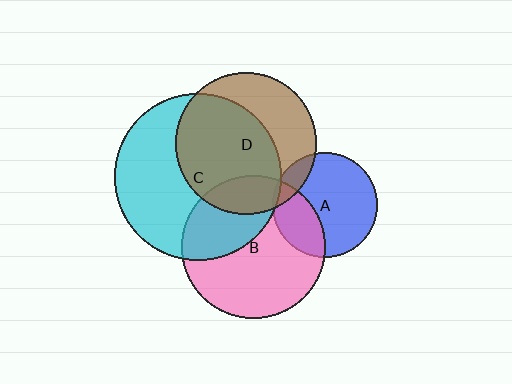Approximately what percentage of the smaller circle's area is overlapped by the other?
Approximately 35%.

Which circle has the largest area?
Circle C (cyan).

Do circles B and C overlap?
Yes.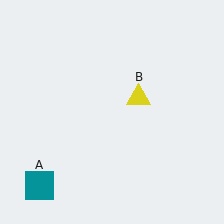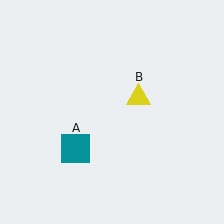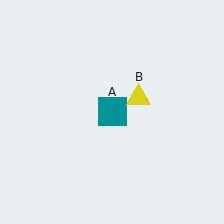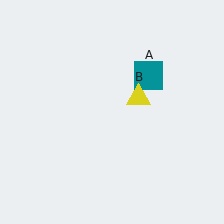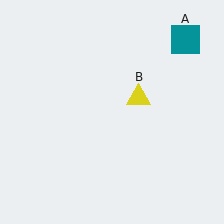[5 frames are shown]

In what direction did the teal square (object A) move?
The teal square (object A) moved up and to the right.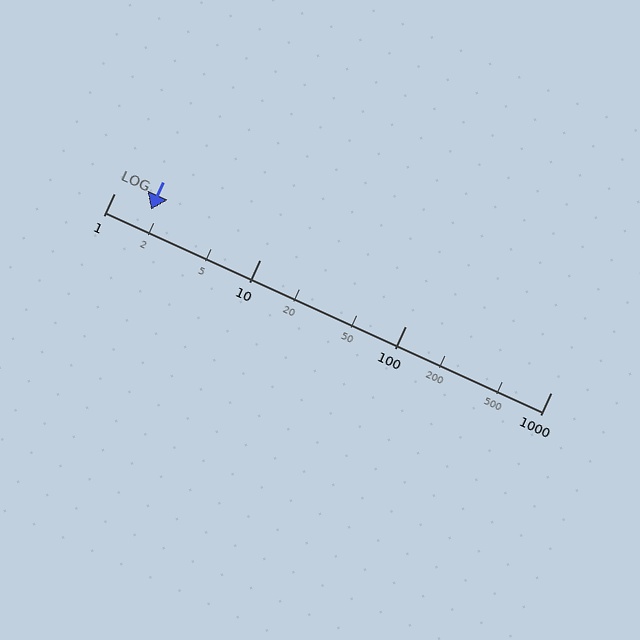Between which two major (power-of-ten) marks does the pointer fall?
The pointer is between 1 and 10.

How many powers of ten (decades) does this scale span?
The scale spans 3 decades, from 1 to 1000.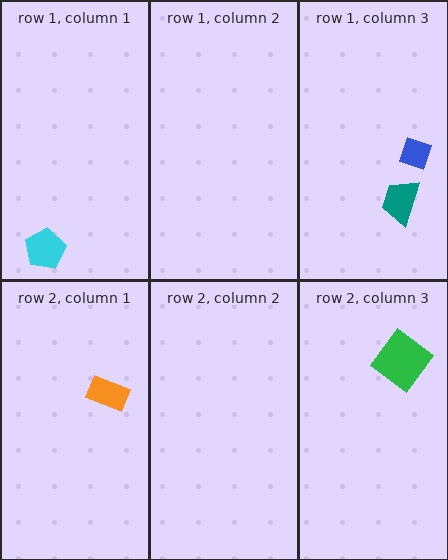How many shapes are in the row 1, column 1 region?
1.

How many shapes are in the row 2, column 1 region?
1.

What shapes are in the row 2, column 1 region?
The orange rectangle.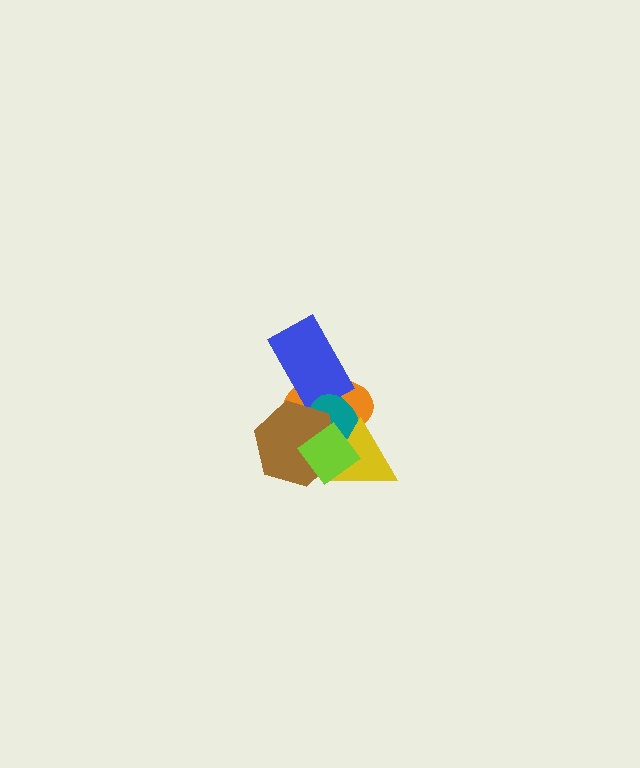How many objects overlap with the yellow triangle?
4 objects overlap with the yellow triangle.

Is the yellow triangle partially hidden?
Yes, it is partially covered by another shape.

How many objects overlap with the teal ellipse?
5 objects overlap with the teal ellipse.